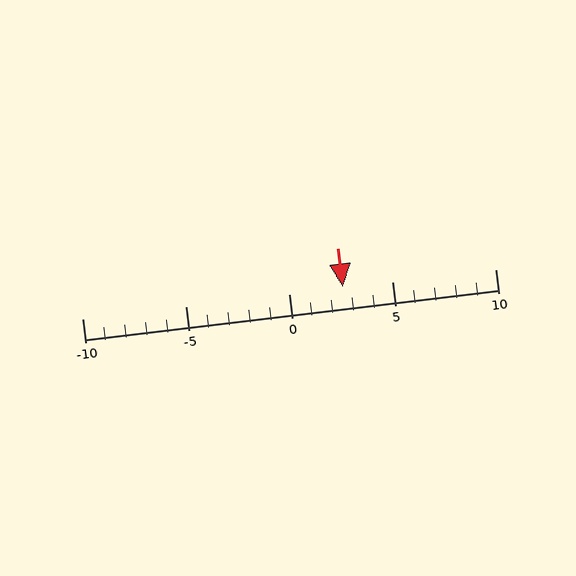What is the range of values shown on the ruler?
The ruler shows values from -10 to 10.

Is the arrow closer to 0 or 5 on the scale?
The arrow is closer to 5.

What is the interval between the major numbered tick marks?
The major tick marks are spaced 5 units apart.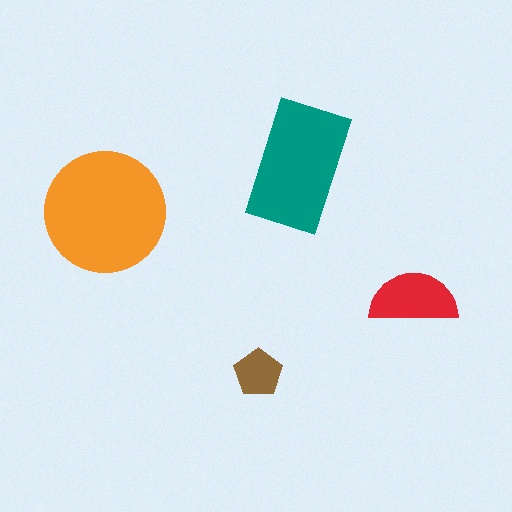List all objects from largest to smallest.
The orange circle, the teal rectangle, the red semicircle, the brown pentagon.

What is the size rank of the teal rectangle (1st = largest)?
2nd.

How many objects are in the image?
There are 4 objects in the image.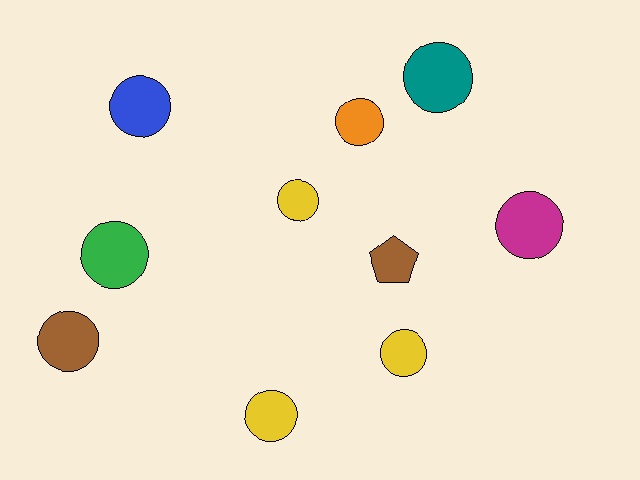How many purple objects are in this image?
There are no purple objects.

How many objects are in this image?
There are 10 objects.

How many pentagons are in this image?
There is 1 pentagon.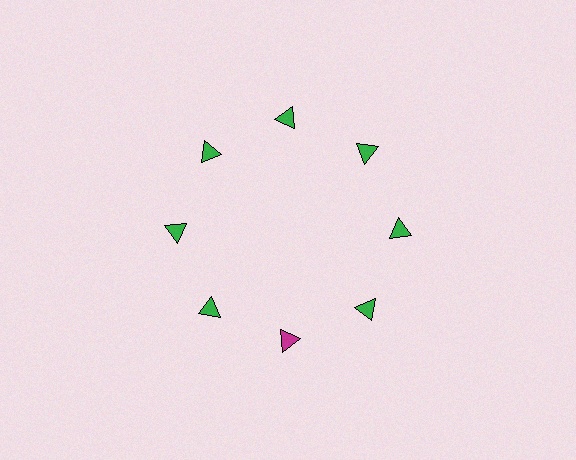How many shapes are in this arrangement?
There are 8 shapes arranged in a ring pattern.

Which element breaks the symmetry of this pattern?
The magenta triangle at roughly the 6 o'clock position breaks the symmetry. All other shapes are green triangles.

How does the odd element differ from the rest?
It has a different color: magenta instead of green.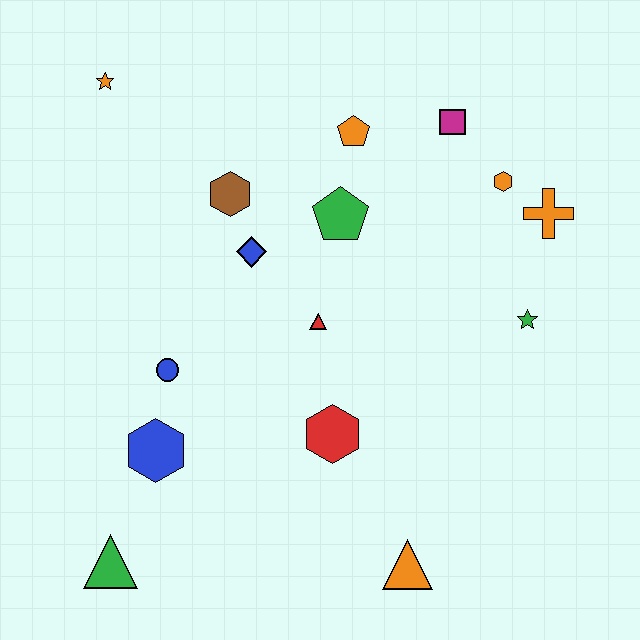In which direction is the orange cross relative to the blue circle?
The orange cross is to the right of the blue circle.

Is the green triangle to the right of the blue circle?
No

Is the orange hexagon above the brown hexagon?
Yes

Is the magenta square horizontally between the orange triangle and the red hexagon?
No